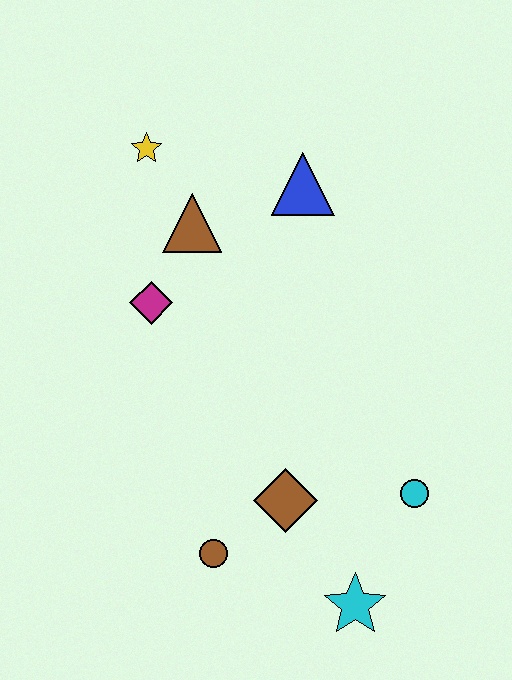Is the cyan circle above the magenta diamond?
No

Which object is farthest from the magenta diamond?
The cyan star is farthest from the magenta diamond.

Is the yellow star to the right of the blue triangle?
No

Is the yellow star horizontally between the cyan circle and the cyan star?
No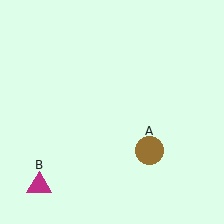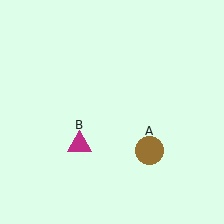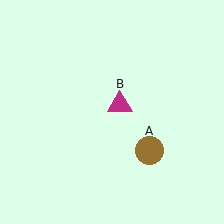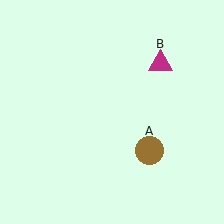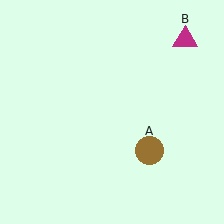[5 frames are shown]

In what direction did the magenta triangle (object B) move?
The magenta triangle (object B) moved up and to the right.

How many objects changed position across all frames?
1 object changed position: magenta triangle (object B).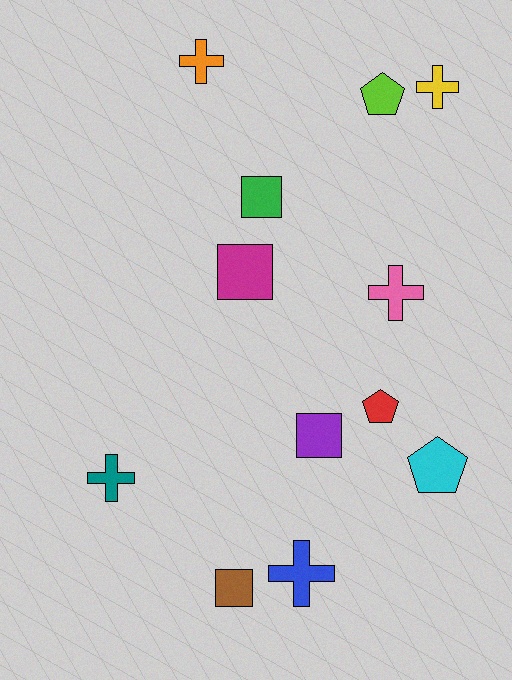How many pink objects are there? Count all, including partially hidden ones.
There is 1 pink object.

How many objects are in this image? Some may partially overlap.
There are 12 objects.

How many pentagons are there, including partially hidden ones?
There are 3 pentagons.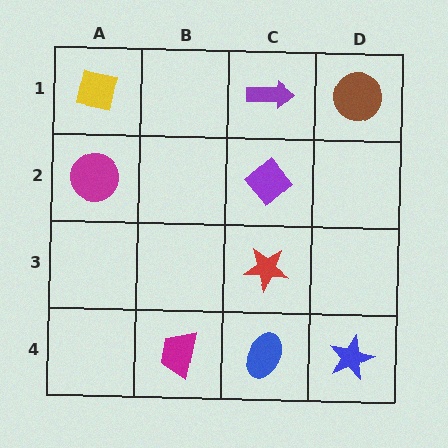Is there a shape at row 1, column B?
No, that cell is empty.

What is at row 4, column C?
A blue ellipse.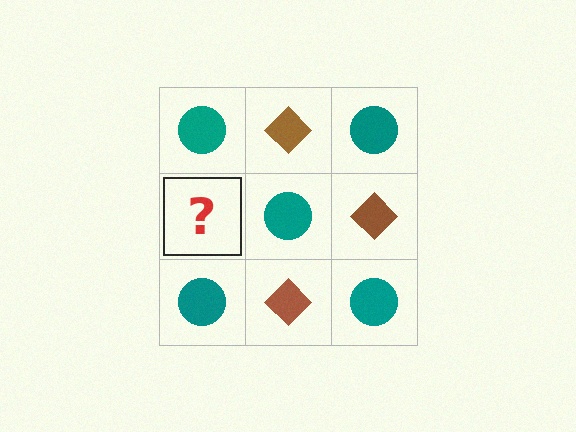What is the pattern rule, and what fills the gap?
The rule is that it alternates teal circle and brown diamond in a checkerboard pattern. The gap should be filled with a brown diamond.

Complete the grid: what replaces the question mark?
The question mark should be replaced with a brown diamond.